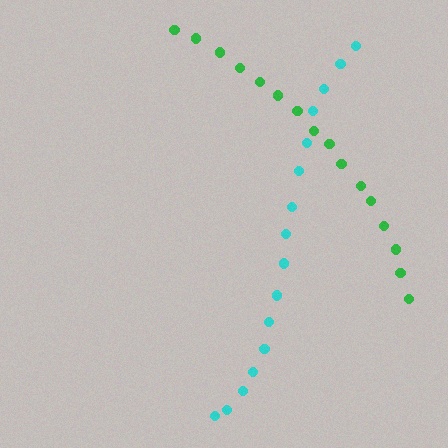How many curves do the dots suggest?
There are 2 distinct paths.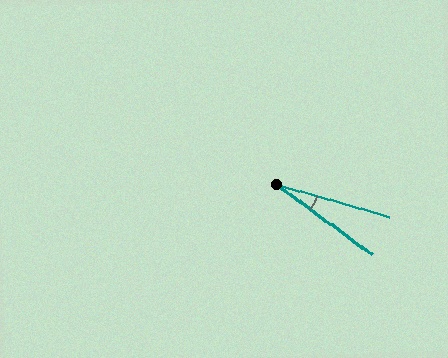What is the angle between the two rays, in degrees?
Approximately 20 degrees.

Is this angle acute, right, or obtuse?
It is acute.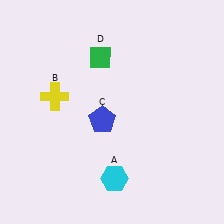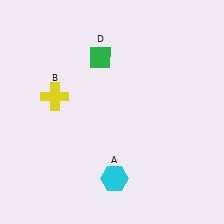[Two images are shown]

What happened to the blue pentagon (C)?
The blue pentagon (C) was removed in Image 2. It was in the bottom-left area of Image 1.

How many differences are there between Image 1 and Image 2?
There is 1 difference between the two images.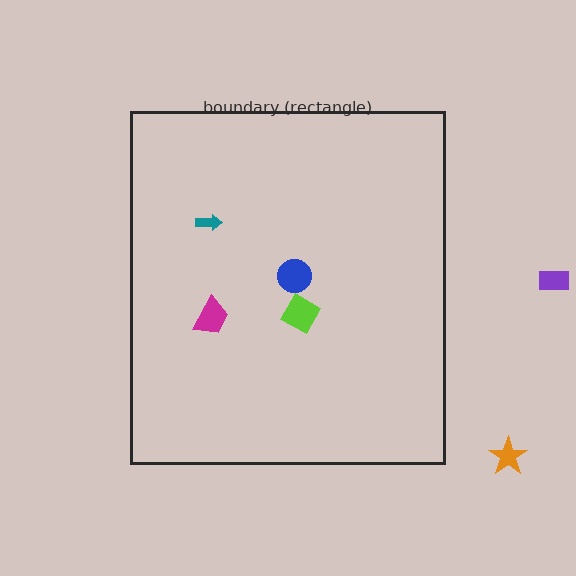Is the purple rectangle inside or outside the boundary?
Outside.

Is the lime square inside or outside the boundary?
Inside.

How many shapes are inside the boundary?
4 inside, 2 outside.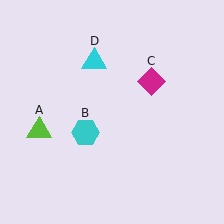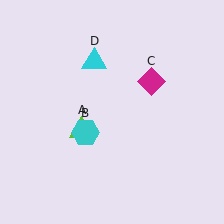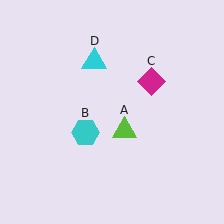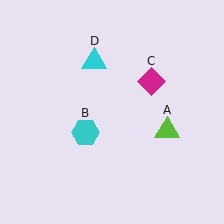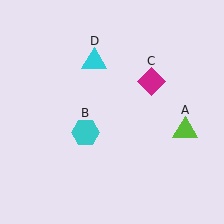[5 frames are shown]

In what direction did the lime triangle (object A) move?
The lime triangle (object A) moved right.